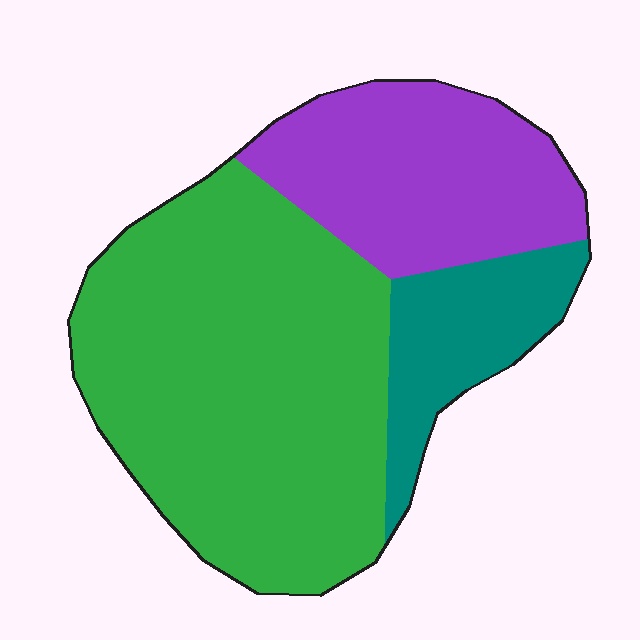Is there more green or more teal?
Green.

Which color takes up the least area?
Teal, at roughly 15%.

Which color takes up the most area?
Green, at roughly 60%.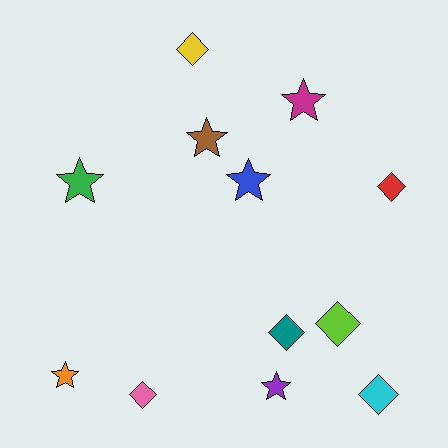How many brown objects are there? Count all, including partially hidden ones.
There is 1 brown object.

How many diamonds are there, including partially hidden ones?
There are 6 diamonds.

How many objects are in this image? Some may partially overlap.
There are 12 objects.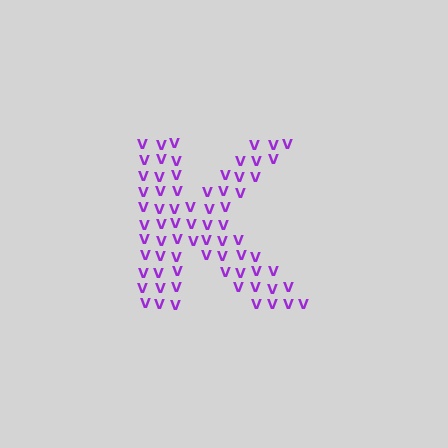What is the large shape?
The large shape is the letter K.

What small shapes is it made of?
It is made of small letter V's.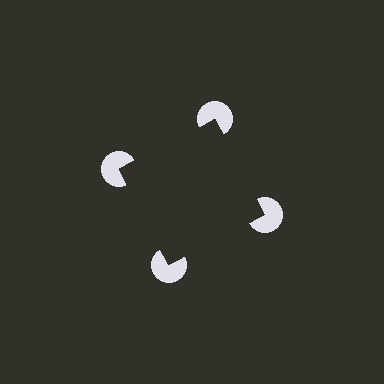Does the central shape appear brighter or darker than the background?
It typically appears slightly darker than the background, even though no actual brightness change is drawn.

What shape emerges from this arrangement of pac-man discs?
An illusory square — its edges are inferred from the aligned wedge cuts in the pac-man discs, not physically drawn.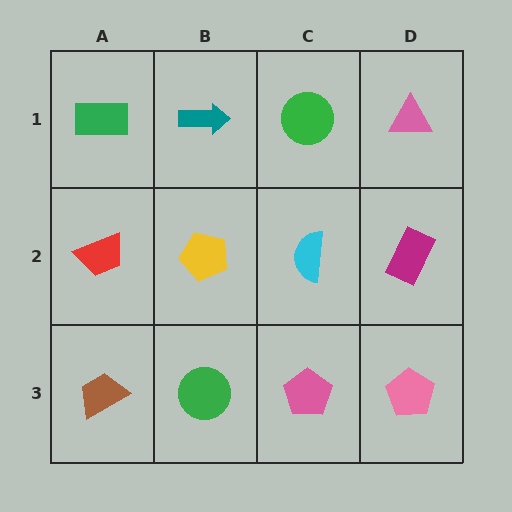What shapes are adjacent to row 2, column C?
A green circle (row 1, column C), a pink pentagon (row 3, column C), a yellow pentagon (row 2, column B), a magenta rectangle (row 2, column D).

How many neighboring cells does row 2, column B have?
4.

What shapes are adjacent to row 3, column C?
A cyan semicircle (row 2, column C), a green circle (row 3, column B), a pink pentagon (row 3, column D).